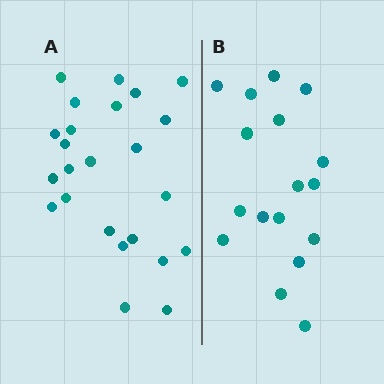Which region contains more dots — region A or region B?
Region A (the left region) has more dots.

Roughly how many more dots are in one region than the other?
Region A has roughly 8 or so more dots than region B.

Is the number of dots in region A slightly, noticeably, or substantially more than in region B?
Region A has noticeably more, but not dramatically so. The ratio is roughly 1.4 to 1.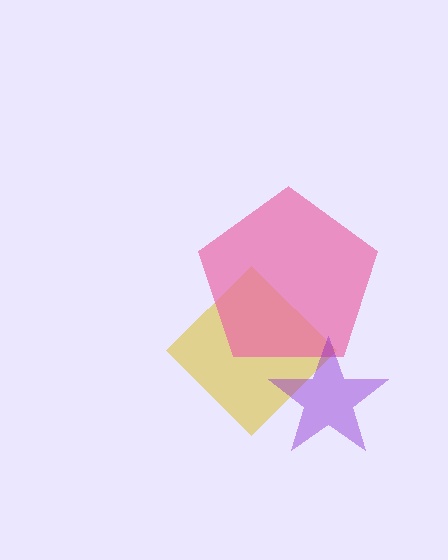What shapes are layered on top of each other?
The layered shapes are: a yellow diamond, a pink pentagon, a purple star.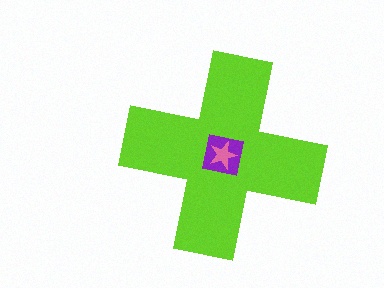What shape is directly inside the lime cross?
The purple square.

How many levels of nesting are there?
3.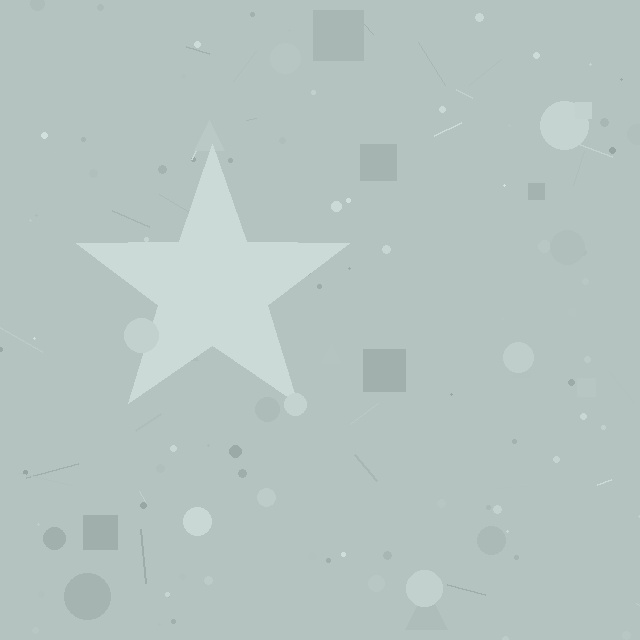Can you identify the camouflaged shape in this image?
The camouflaged shape is a star.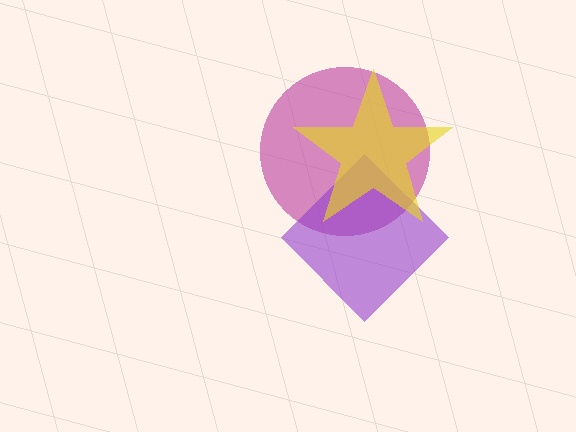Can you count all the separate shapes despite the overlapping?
Yes, there are 3 separate shapes.